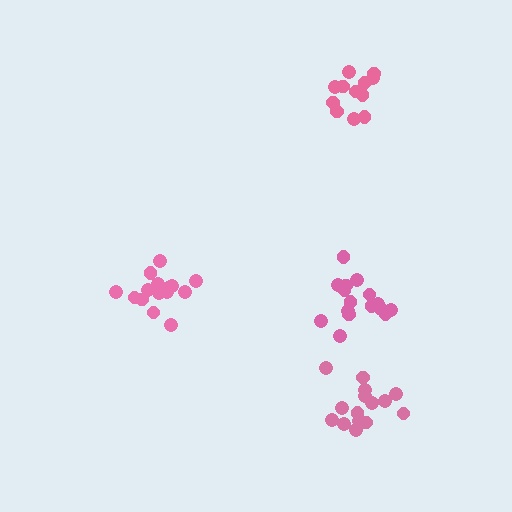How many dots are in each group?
Group 1: 12 dots, Group 2: 15 dots, Group 3: 16 dots, Group 4: 16 dots (59 total).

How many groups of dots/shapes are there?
There are 4 groups.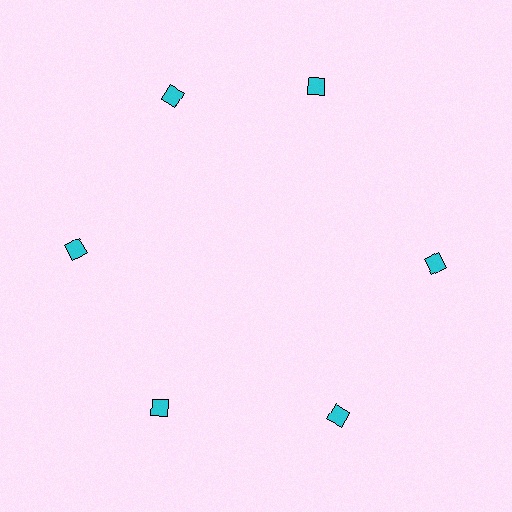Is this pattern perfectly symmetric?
No. The 6 cyan diamonds are arranged in a ring, but one element near the 1 o'clock position is rotated out of alignment along the ring, breaking the 6-fold rotational symmetry.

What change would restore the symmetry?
The symmetry would be restored by rotating it back into even spacing with its neighbors so that all 6 diamonds sit at equal angles and equal distance from the center.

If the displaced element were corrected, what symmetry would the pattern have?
It would have 6-fold rotational symmetry — the pattern would map onto itself every 60 degrees.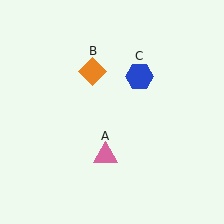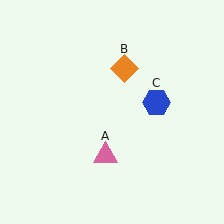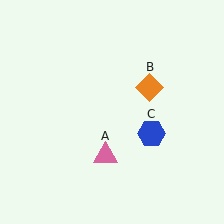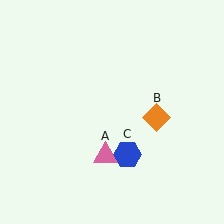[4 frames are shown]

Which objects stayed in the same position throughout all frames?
Pink triangle (object A) remained stationary.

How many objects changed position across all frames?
2 objects changed position: orange diamond (object B), blue hexagon (object C).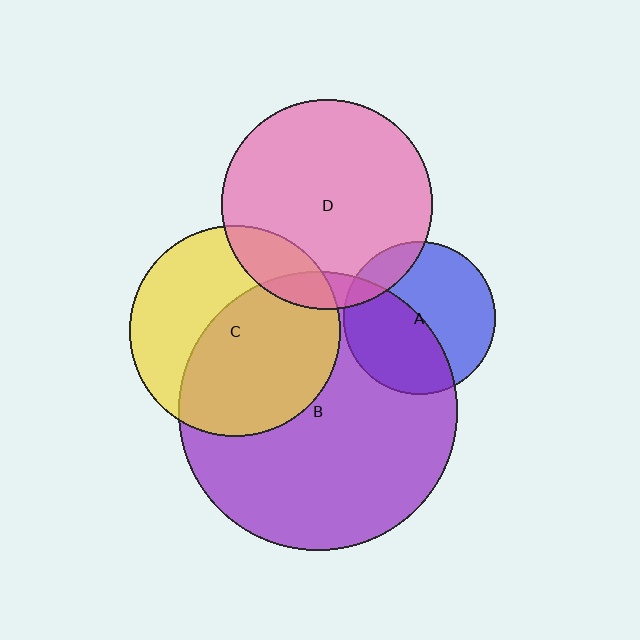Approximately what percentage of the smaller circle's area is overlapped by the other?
Approximately 45%.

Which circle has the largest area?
Circle B (purple).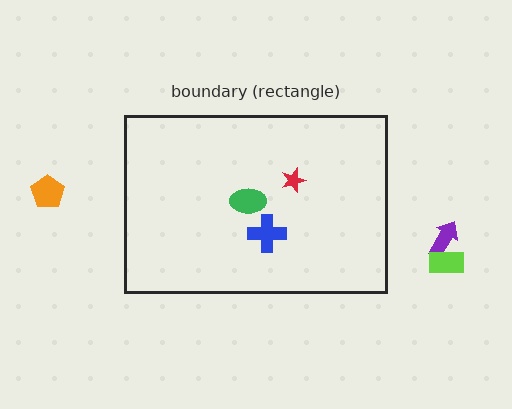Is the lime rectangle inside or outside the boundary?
Outside.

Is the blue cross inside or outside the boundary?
Inside.